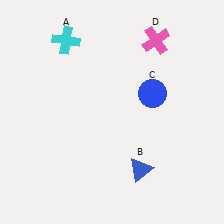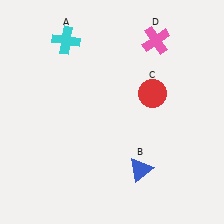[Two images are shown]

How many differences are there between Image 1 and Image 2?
There is 1 difference between the two images.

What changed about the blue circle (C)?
In Image 1, C is blue. In Image 2, it changed to red.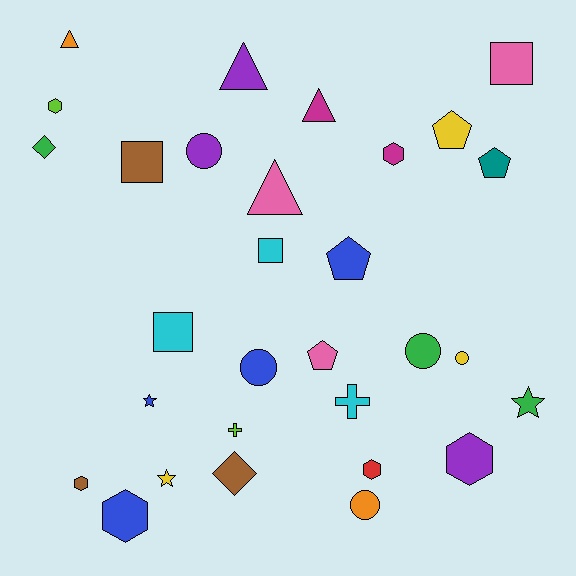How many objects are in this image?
There are 30 objects.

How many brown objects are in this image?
There are 3 brown objects.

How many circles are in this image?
There are 5 circles.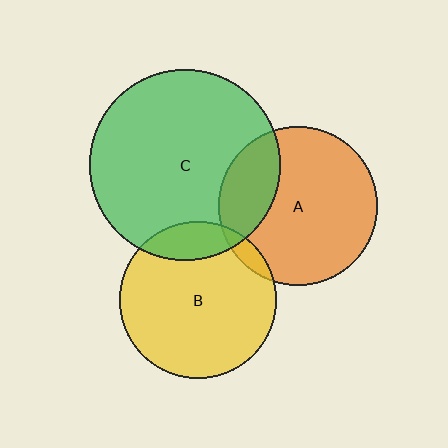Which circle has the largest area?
Circle C (green).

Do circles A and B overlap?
Yes.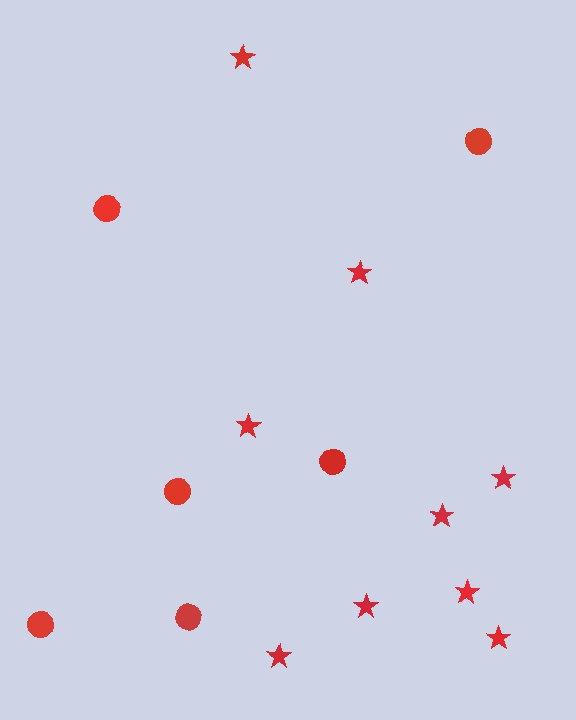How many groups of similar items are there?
There are 2 groups: one group of stars (9) and one group of circles (6).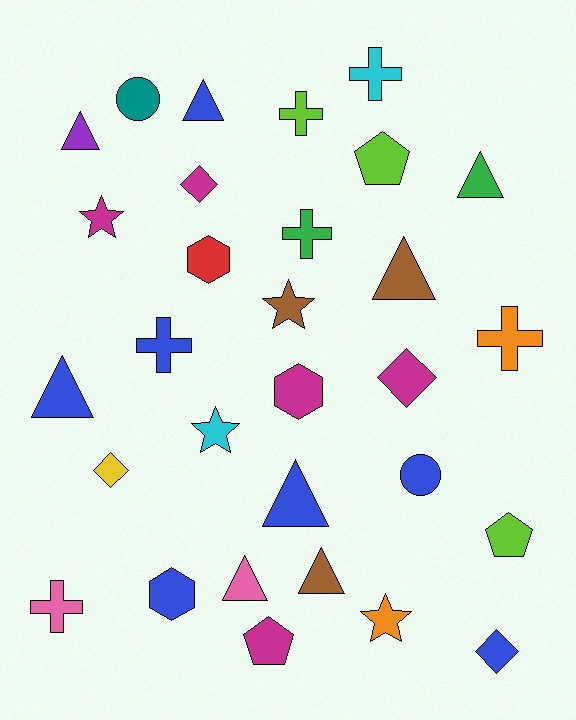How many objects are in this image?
There are 30 objects.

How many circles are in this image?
There are 2 circles.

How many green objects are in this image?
There are 2 green objects.